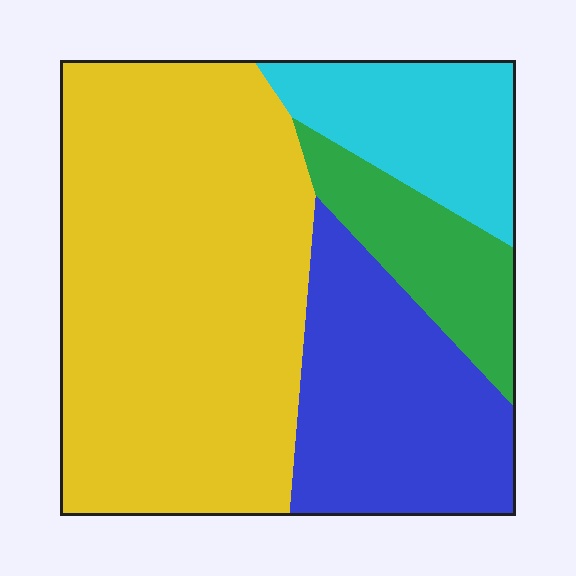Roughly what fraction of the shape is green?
Green covers around 10% of the shape.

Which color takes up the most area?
Yellow, at roughly 50%.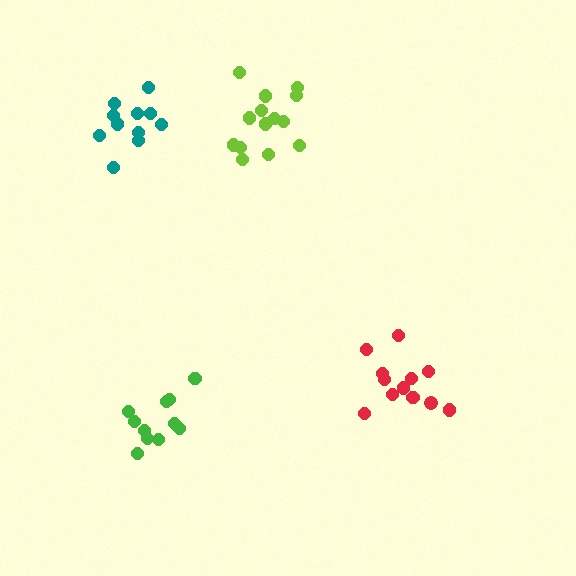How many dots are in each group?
Group 1: 11 dots, Group 2: 11 dots, Group 3: 15 dots, Group 4: 12 dots (49 total).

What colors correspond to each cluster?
The clusters are colored: teal, green, lime, red.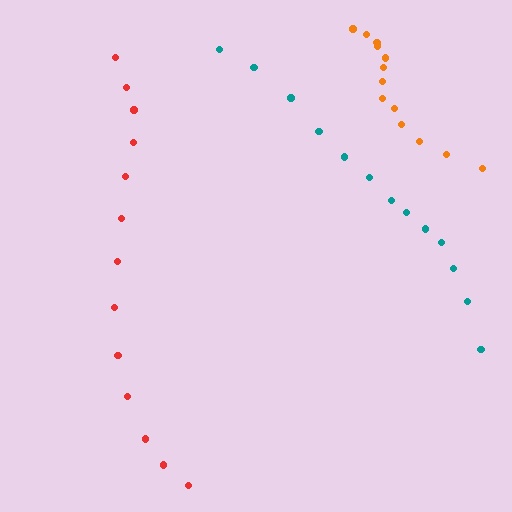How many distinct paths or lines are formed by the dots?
There are 3 distinct paths.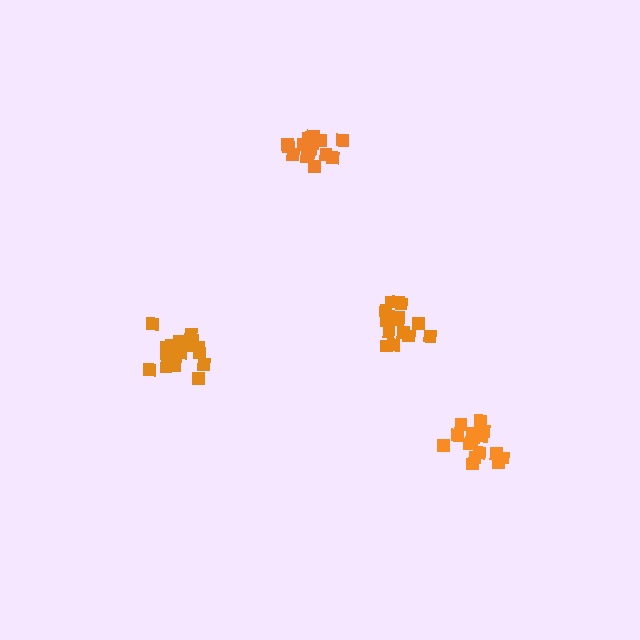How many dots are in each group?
Group 1: 17 dots, Group 2: 16 dots, Group 3: 18 dots, Group 4: 18 dots (69 total).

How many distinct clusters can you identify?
There are 4 distinct clusters.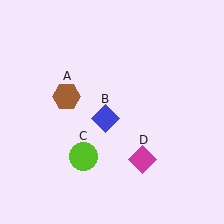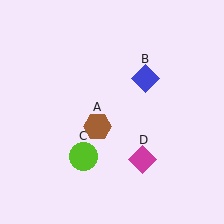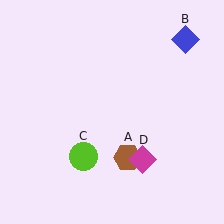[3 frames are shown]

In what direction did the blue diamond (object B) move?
The blue diamond (object B) moved up and to the right.